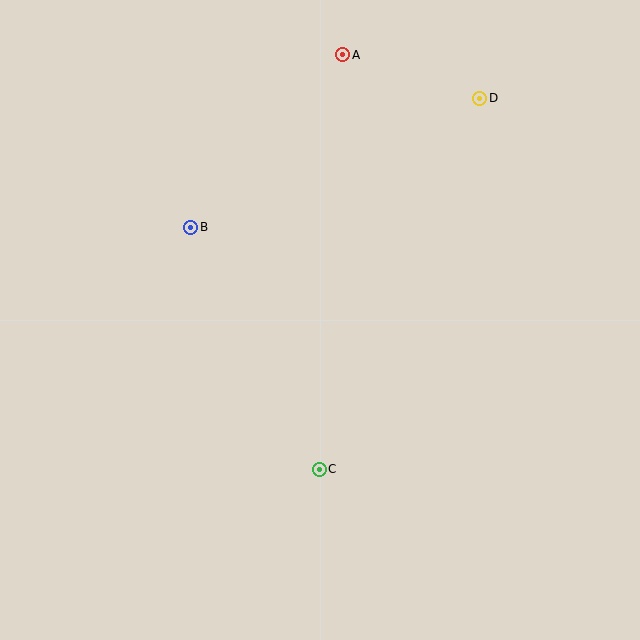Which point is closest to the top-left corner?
Point B is closest to the top-left corner.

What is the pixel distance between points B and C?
The distance between B and C is 274 pixels.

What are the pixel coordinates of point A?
Point A is at (343, 55).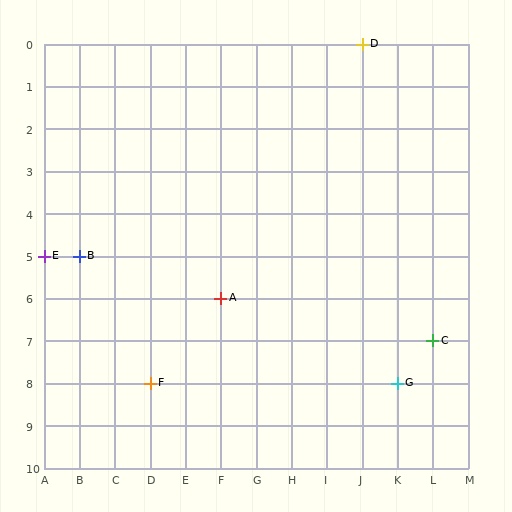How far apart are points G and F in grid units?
Points G and F are 7 columns apart.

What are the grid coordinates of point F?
Point F is at grid coordinates (D, 8).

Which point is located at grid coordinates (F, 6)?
Point A is at (F, 6).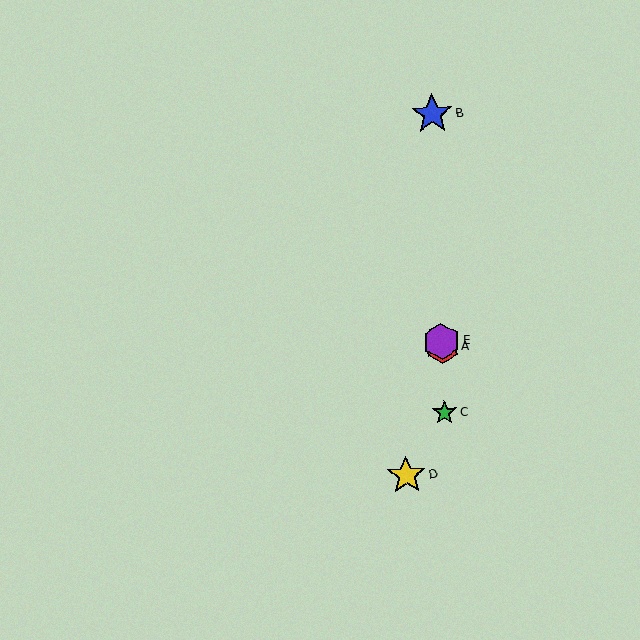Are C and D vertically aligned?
No, C is at x≈445 and D is at x≈406.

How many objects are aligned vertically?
4 objects (A, B, C, E) are aligned vertically.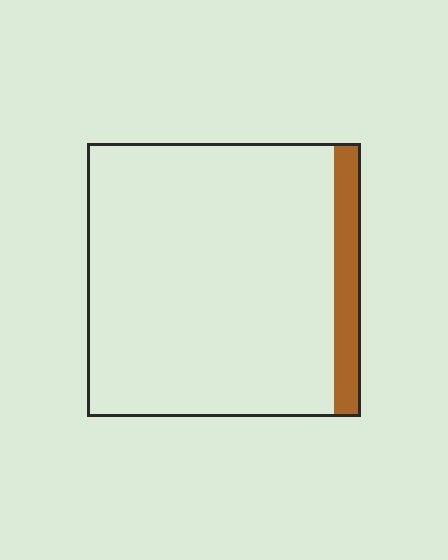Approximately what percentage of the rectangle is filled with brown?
Approximately 10%.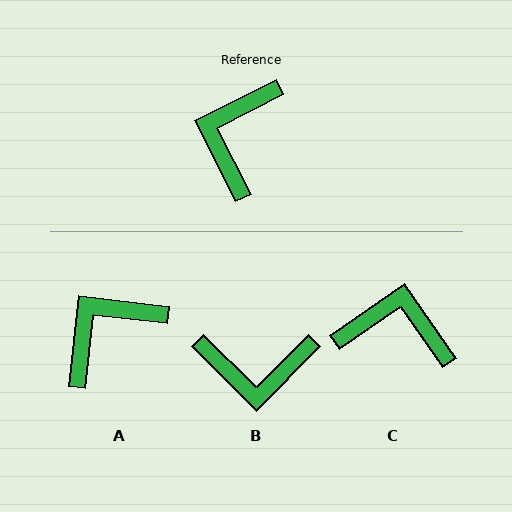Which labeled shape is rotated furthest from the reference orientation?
B, about 108 degrees away.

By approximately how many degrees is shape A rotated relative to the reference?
Approximately 34 degrees clockwise.